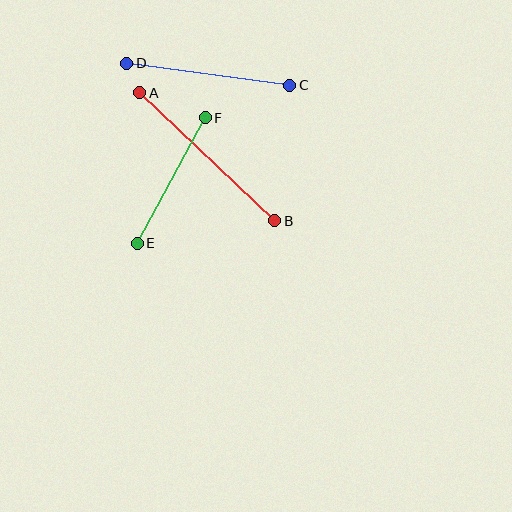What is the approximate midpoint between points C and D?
The midpoint is at approximately (208, 74) pixels.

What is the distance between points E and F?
The distance is approximately 143 pixels.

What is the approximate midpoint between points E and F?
The midpoint is at approximately (171, 180) pixels.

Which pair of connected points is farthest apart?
Points A and B are farthest apart.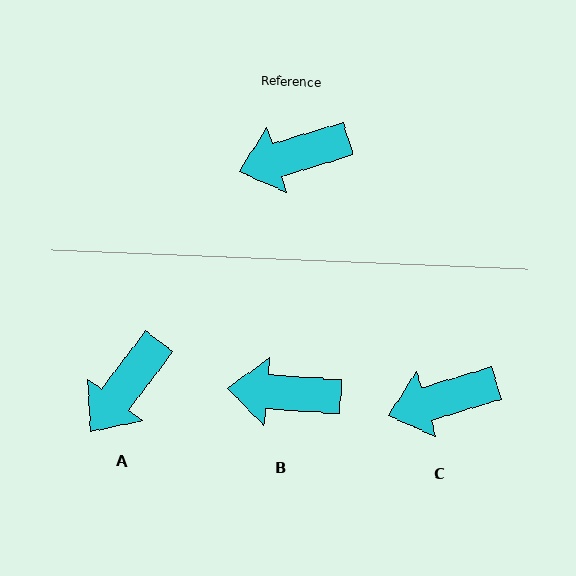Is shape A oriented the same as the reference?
No, it is off by about 36 degrees.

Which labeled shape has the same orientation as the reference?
C.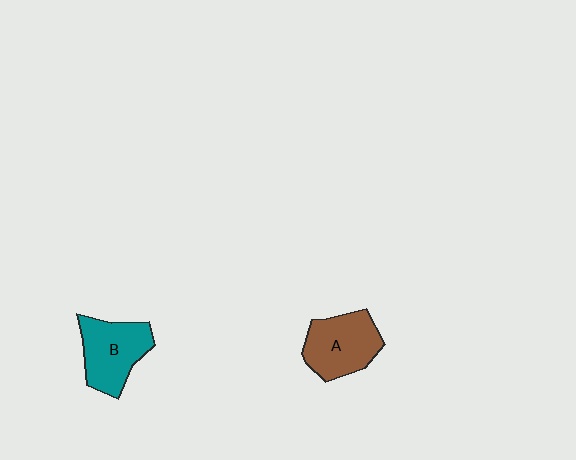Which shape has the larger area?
Shape A (brown).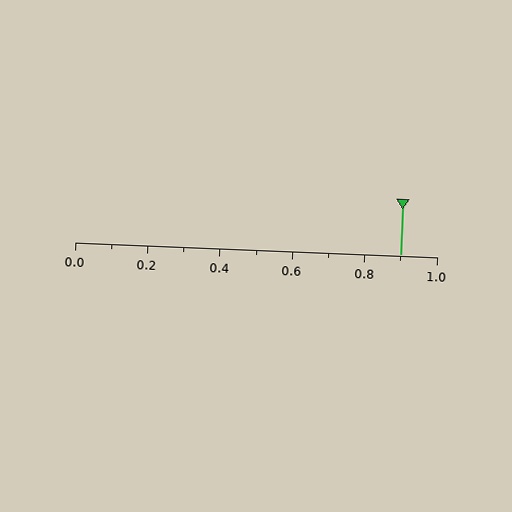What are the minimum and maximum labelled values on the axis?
The axis runs from 0.0 to 1.0.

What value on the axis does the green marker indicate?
The marker indicates approximately 0.9.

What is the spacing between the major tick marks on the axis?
The major ticks are spaced 0.2 apart.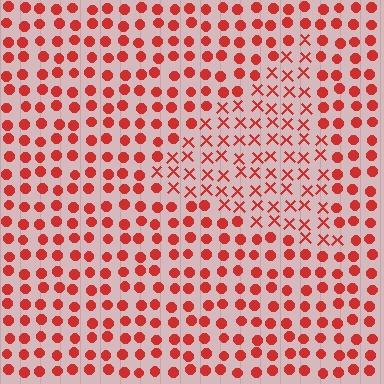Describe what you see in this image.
The image is filled with small red elements arranged in a uniform grid. A triangle-shaped region contains X marks, while the surrounding area contains circles. The boundary is defined purely by the change in element shape.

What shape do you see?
I see a triangle.